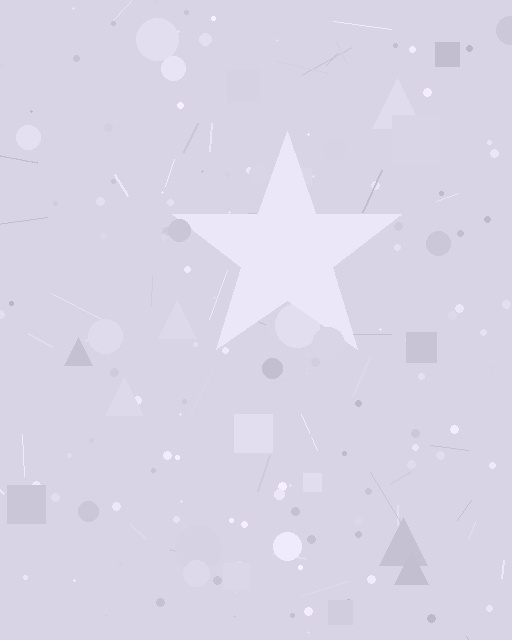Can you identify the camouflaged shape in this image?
The camouflaged shape is a star.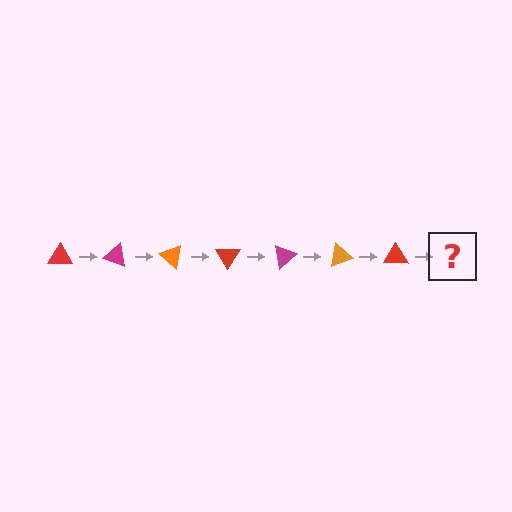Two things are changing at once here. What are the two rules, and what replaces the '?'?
The two rules are that it rotates 20 degrees each step and the color cycles through red, magenta, and orange. The '?' should be a magenta triangle, rotated 140 degrees from the start.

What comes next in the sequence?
The next element should be a magenta triangle, rotated 140 degrees from the start.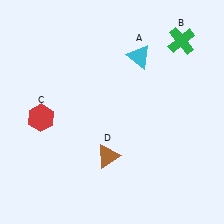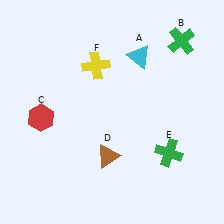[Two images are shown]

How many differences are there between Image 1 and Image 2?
There are 2 differences between the two images.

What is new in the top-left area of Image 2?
A yellow cross (F) was added in the top-left area of Image 2.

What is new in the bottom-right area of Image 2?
A green cross (E) was added in the bottom-right area of Image 2.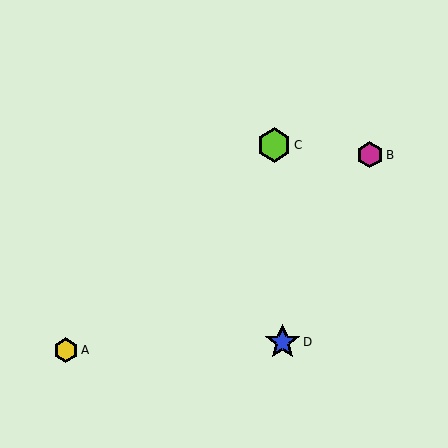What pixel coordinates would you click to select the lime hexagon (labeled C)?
Click at (274, 145) to select the lime hexagon C.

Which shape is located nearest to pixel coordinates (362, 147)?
The magenta hexagon (labeled B) at (370, 155) is nearest to that location.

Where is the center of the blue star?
The center of the blue star is at (283, 342).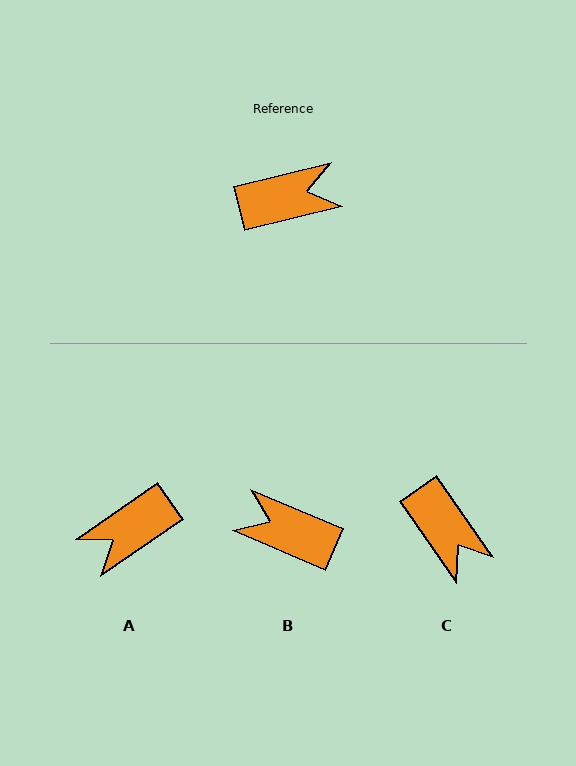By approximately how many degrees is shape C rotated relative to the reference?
Approximately 69 degrees clockwise.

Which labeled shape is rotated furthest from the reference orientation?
A, about 159 degrees away.